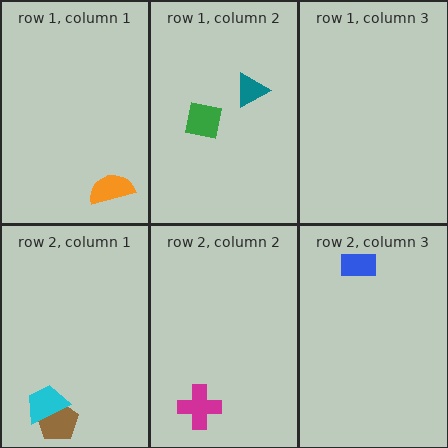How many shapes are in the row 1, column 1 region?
1.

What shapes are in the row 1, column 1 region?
The orange semicircle.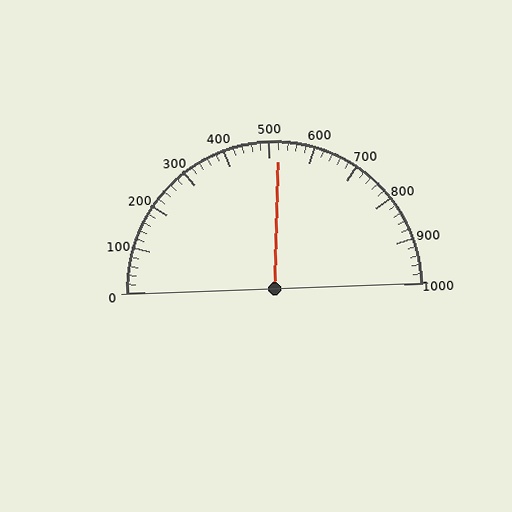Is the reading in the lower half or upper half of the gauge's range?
The reading is in the upper half of the range (0 to 1000).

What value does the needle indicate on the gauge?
The needle indicates approximately 520.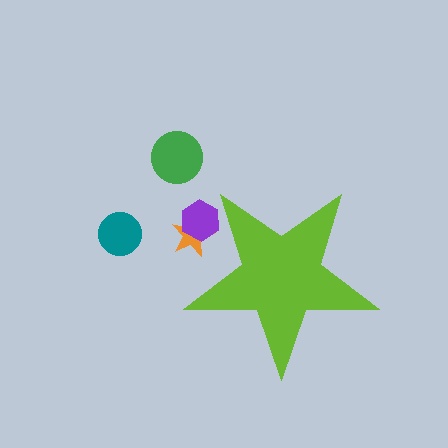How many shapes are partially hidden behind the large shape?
2 shapes are partially hidden.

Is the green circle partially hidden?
No, the green circle is fully visible.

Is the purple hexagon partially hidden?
Yes, the purple hexagon is partially hidden behind the lime star.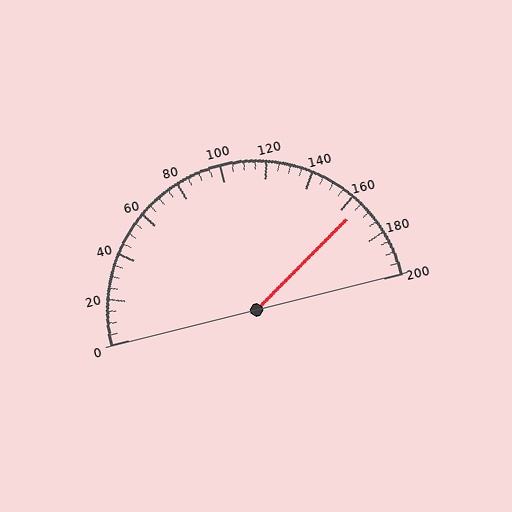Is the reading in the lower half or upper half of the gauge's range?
The reading is in the upper half of the range (0 to 200).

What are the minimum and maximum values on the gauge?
The gauge ranges from 0 to 200.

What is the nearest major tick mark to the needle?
The nearest major tick mark is 160.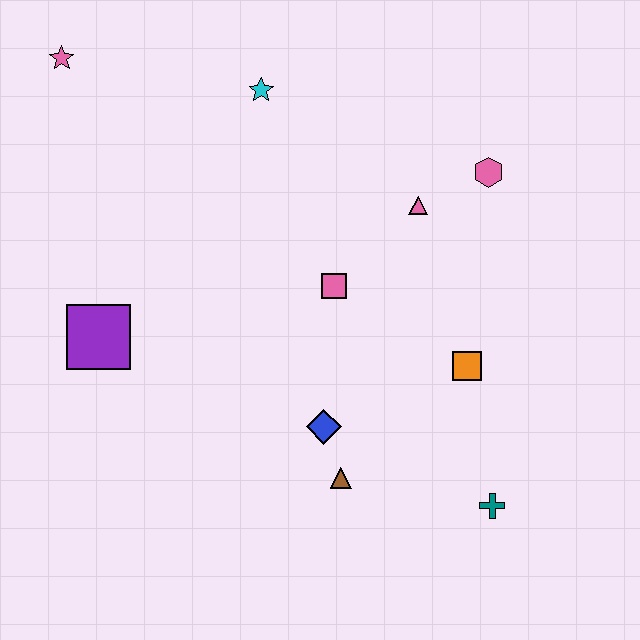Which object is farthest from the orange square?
The pink star is farthest from the orange square.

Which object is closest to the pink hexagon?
The pink triangle is closest to the pink hexagon.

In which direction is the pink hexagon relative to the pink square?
The pink hexagon is to the right of the pink square.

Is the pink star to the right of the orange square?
No